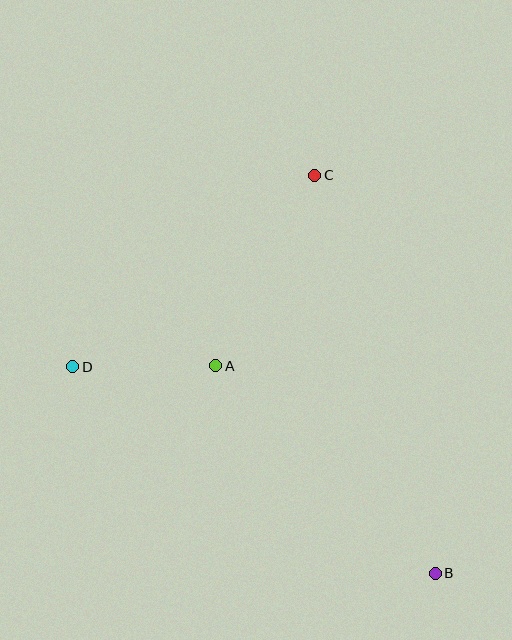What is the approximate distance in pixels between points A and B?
The distance between A and B is approximately 302 pixels.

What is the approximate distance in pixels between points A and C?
The distance between A and C is approximately 215 pixels.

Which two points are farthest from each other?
Points B and D are farthest from each other.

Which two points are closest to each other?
Points A and D are closest to each other.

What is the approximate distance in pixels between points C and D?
The distance between C and D is approximately 309 pixels.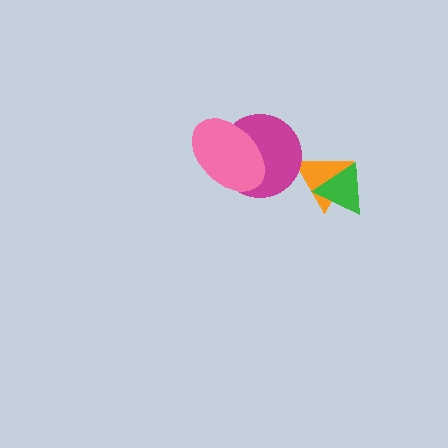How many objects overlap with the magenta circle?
2 objects overlap with the magenta circle.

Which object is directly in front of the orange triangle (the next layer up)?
The green triangle is directly in front of the orange triangle.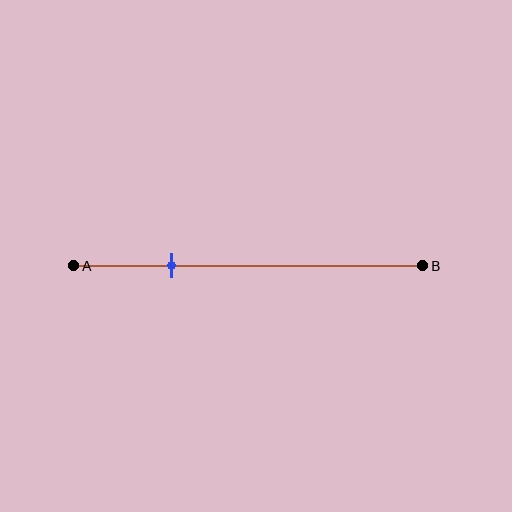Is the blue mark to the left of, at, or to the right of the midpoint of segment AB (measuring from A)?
The blue mark is to the left of the midpoint of segment AB.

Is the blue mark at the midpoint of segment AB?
No, the mark is at about 30% from A, not at the 50% midpoint.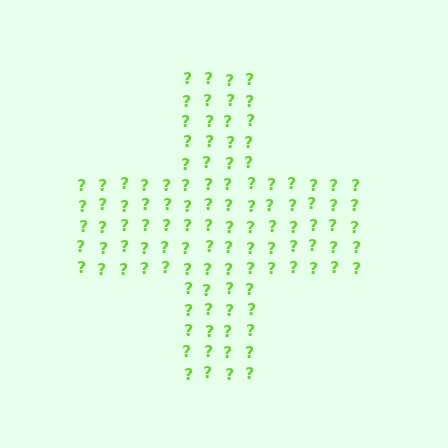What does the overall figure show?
The overall figure shows a cross.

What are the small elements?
The small elements are question marks.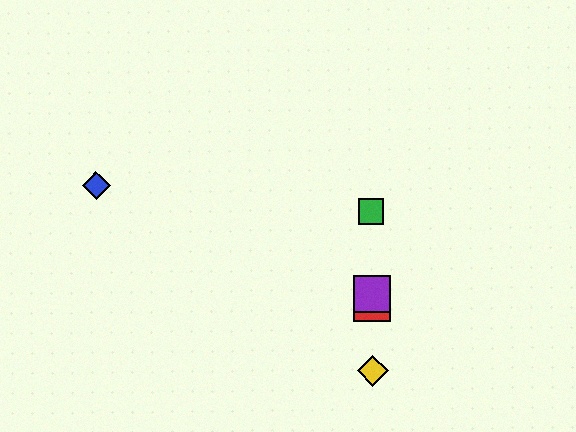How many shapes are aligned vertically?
4 shapes (the red square, the green square, the yellow diamond, the purple square) are aligned vertically.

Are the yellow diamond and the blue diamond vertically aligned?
No, the yellow diamond is at x≈373 and the blue diamond is at x≈96.